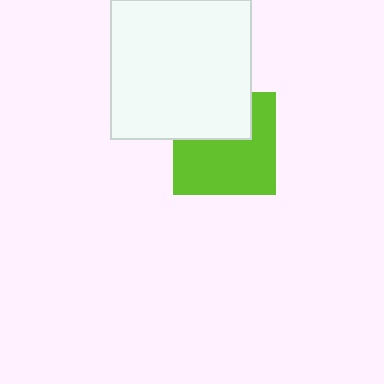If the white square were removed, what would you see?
You would see the complete lime square.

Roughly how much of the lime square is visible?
About half of it is visible (roughly 65%).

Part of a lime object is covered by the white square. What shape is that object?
It is a square.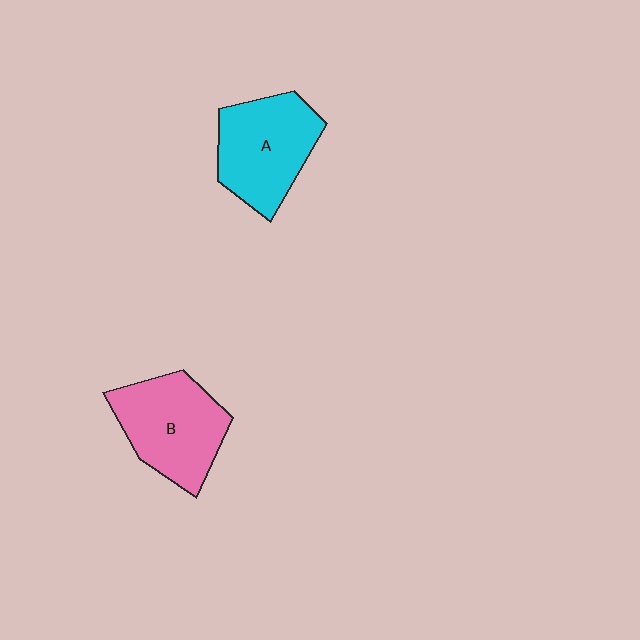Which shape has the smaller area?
Shape A (cyan).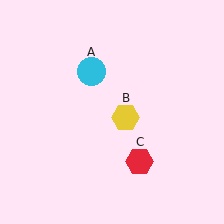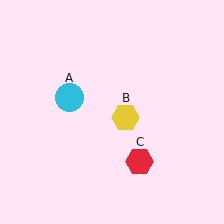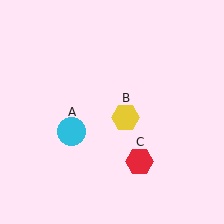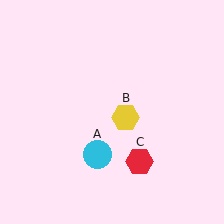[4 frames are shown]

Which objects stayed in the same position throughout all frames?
Yellow hexagon (object B) and red hexagon (object C) remained stationary.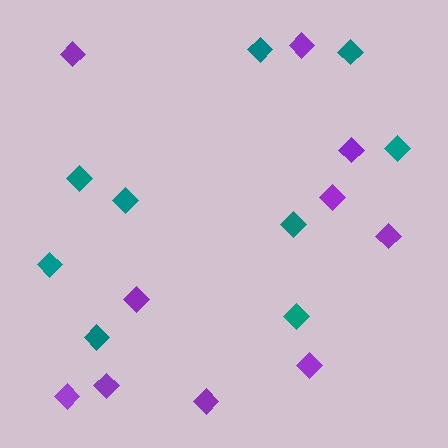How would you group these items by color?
There are 2 groups: one group of teal diamonds (9) and one group of purple diamonds (10).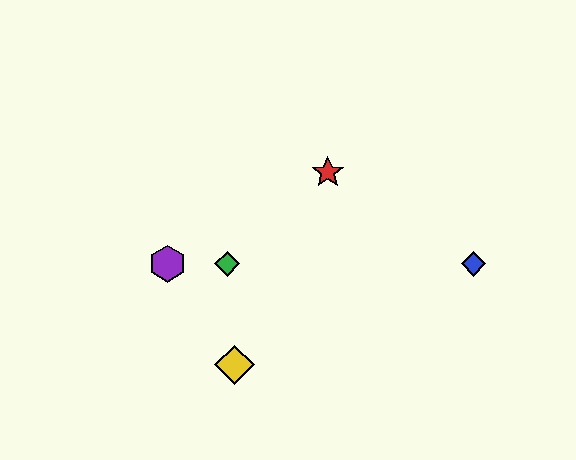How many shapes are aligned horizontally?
3 shapes (the blue diamond, the green diamond, the purple hexagon) are aligned horizontally.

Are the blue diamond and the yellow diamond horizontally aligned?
No, the blue diamond is at y≈264 and the yellow diamond is at y≈365.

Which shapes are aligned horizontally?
The blue diamond, the green diamond, the purple hexagon are aligned horizontally.